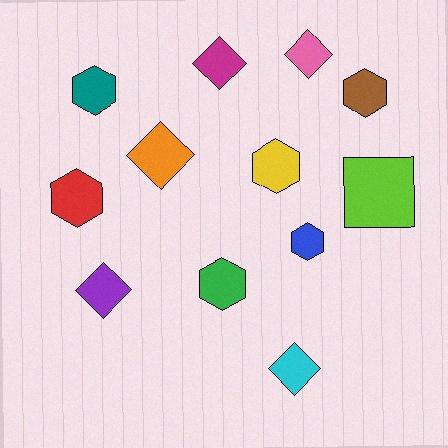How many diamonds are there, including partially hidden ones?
There are 5 diamonds.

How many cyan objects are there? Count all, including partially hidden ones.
There is 1 cyan object.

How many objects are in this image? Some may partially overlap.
There are 12 objects.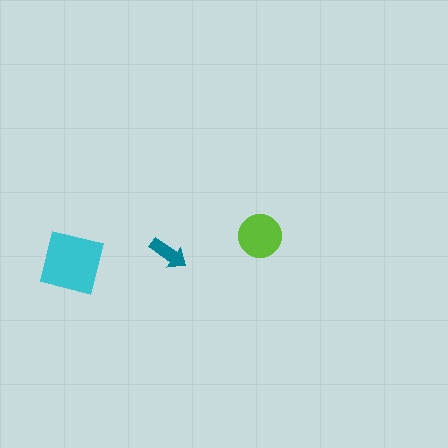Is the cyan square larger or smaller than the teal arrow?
Larger.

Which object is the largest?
The cyan square.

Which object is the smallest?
The teal arrow.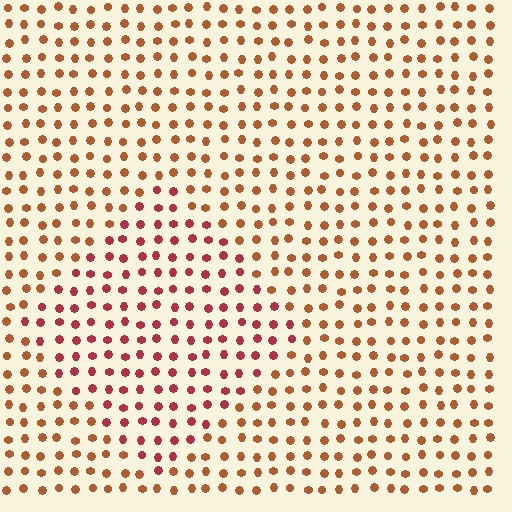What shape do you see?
I see a diamond.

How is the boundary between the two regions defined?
The boundary is defined purely by a slight shift in hue (about 32 degrees). Spacing, size, and orientation are identical on both sides.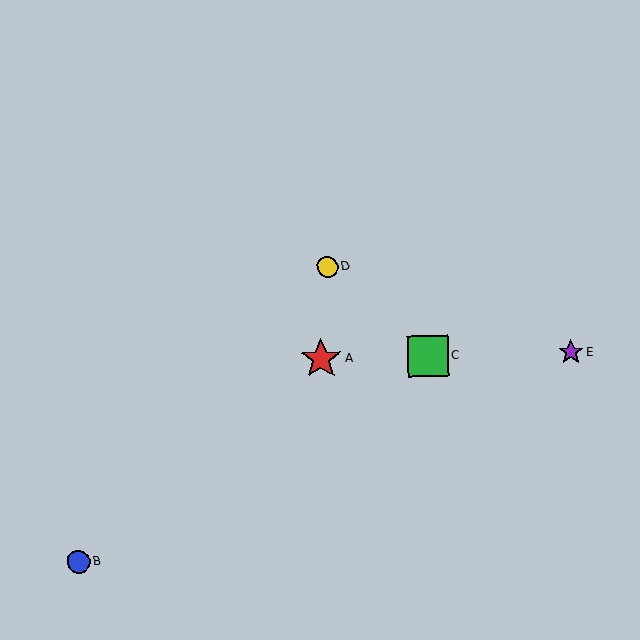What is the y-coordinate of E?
Object E is at y≈352.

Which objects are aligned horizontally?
Objects A, C, E are aligned horizontally.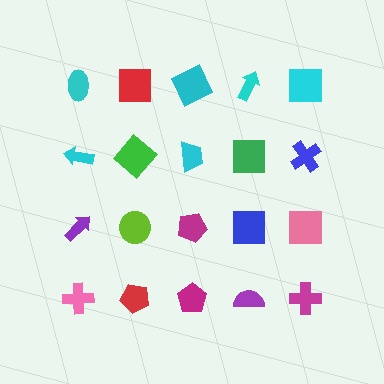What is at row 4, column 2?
A red pentagon.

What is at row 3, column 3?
A magenta pentagon.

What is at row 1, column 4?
A cyan arrow.